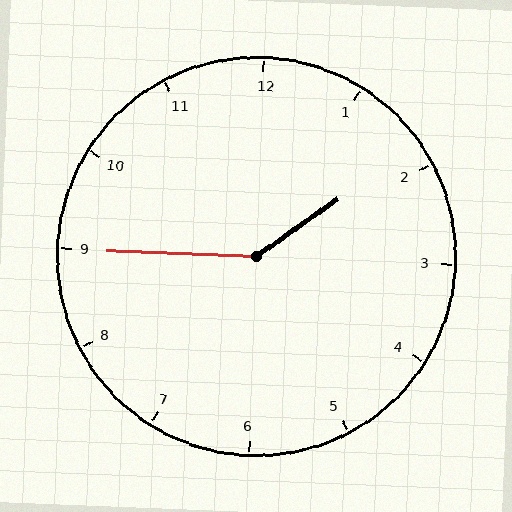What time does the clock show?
1:45.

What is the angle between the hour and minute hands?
Approximately 142 degrees.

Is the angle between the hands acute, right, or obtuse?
It is obtuse.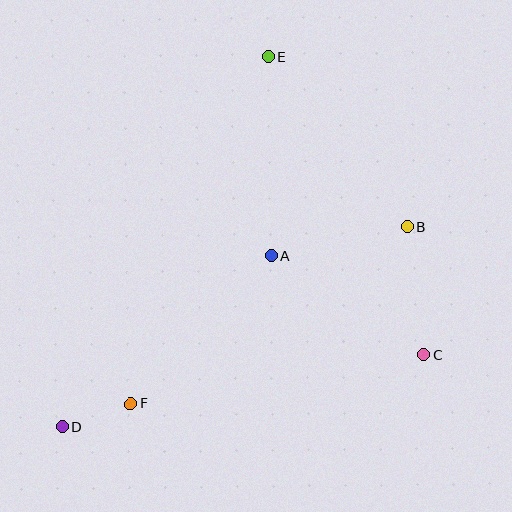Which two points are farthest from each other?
Points D and E are farthest from each other.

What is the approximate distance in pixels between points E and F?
The distance between E and F is approximately 373 pixels.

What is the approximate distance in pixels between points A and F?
The distance between A and F is approximately 204 pixels.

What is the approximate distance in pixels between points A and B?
The distance between A and B is approximately 138 pixels.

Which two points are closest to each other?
Points D and F are closest to each other.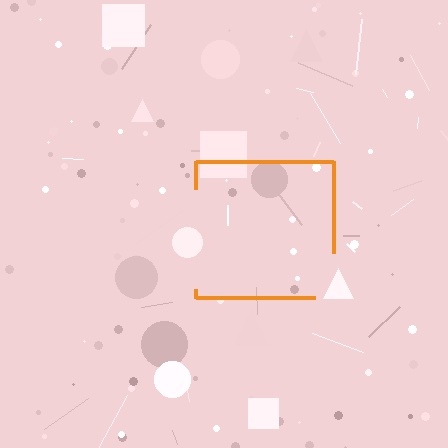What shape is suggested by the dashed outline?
The dashed outline suggests a square.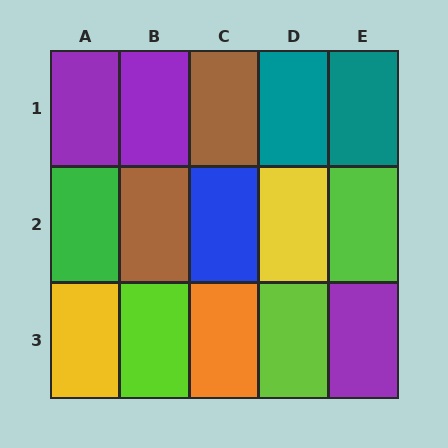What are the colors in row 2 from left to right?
Green, brown, blue, yellow, lime.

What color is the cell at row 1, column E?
Teal.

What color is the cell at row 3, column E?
Purple.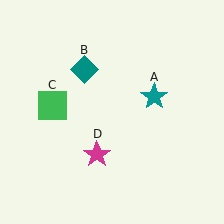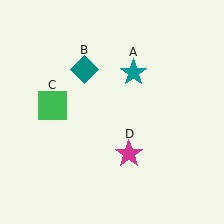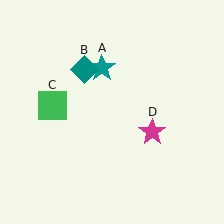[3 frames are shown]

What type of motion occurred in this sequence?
The teal star (object A), magenta star (object D) rotated counterclockwise around the center of the scene.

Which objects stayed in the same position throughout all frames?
Teal diamond (object B) and green square (object C) remained stationary.